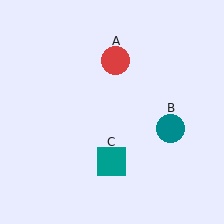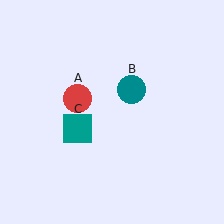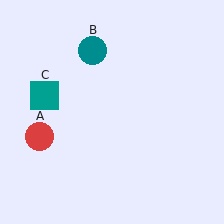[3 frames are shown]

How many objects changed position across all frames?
3 objects changed position: red circle (object A), teal circle (object B), teal square (object C).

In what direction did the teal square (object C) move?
The teal square (object C) moved up and to the left.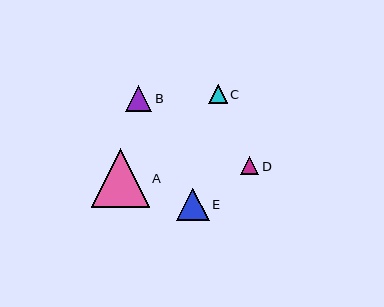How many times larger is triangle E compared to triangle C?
Triangle E is approximately 1.8 times the size of triangle C.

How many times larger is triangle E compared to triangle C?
Triangle E is approximately 1.8 times the size of triangle C.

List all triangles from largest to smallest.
From largest to smallest: A, E, B, C, D.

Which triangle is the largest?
Triangle A is the largest with a size of approximately 58 pixels.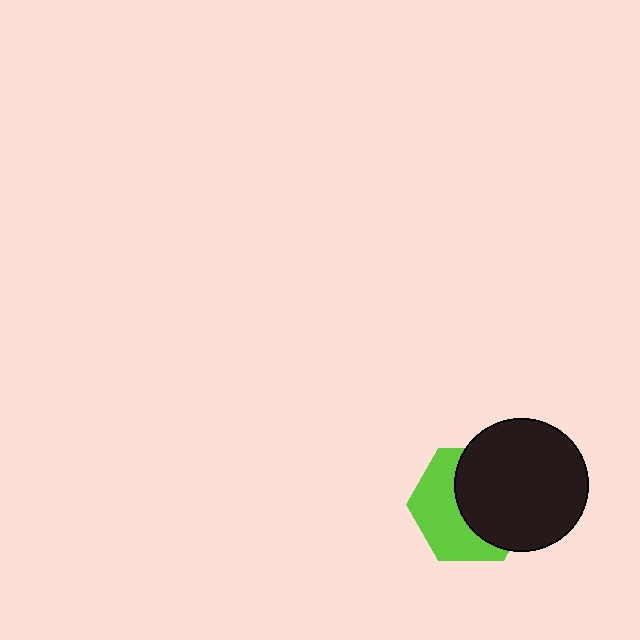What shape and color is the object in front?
The object in front is a black circle.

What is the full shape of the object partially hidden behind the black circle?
The partially hidden object is a lime hexagon.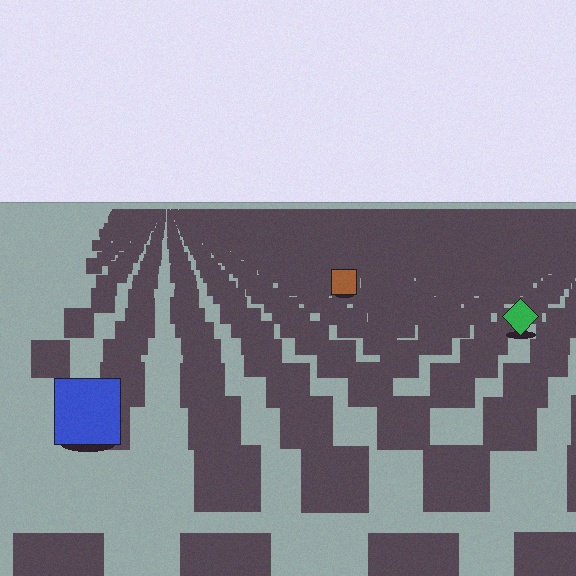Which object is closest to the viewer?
The blue square is closest. The texture marks near it are larger and more spread out.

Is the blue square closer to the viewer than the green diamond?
Yes. The blue square is closer — you can tell from the texture gradient: the ground texture is coarser near it.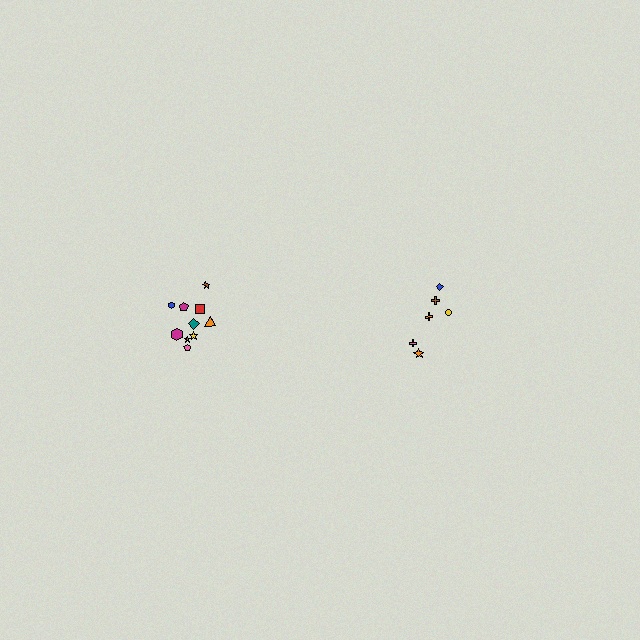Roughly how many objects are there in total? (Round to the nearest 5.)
Roughly 15 objects in total.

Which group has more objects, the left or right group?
The left group.